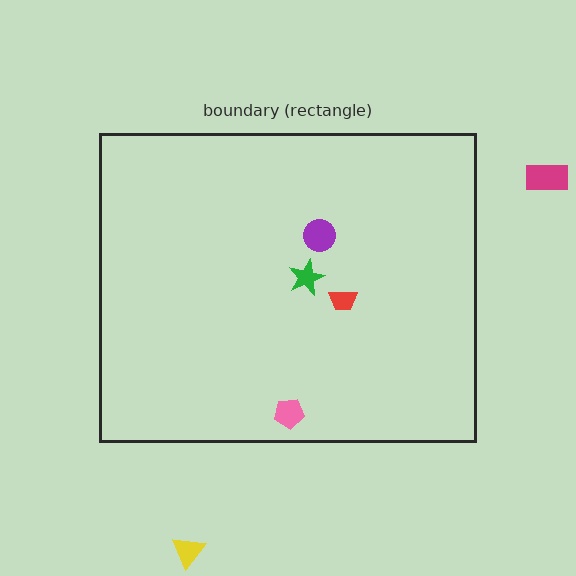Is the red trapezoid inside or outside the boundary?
Inside.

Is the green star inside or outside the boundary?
Inside.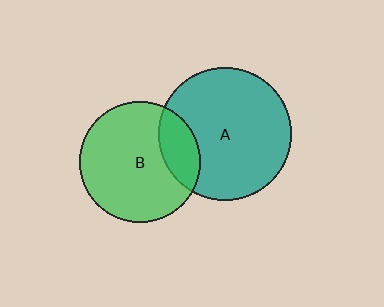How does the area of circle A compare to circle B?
Approximately 1.2 times.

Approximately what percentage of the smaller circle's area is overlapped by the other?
Approximately 20%.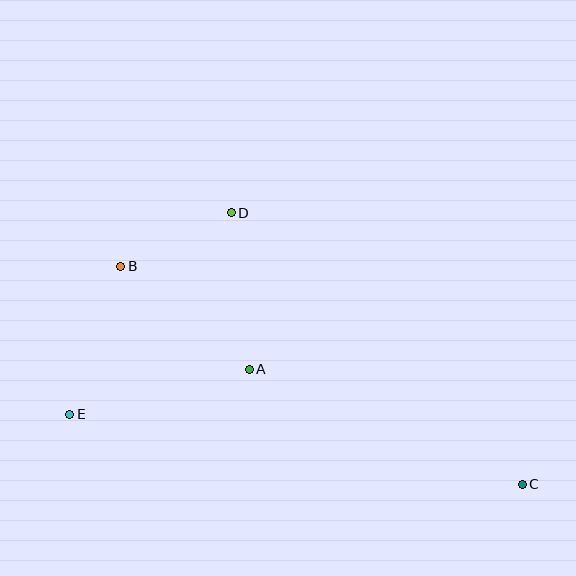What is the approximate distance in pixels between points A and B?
The distance between A and B is approximately 165 pixels.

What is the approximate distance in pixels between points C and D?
The distance between C and D is approximately 398 pixels.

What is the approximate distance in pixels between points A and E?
The distance between A and E is approximately 185 pixels.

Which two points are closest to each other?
Points B and D are closest to each other.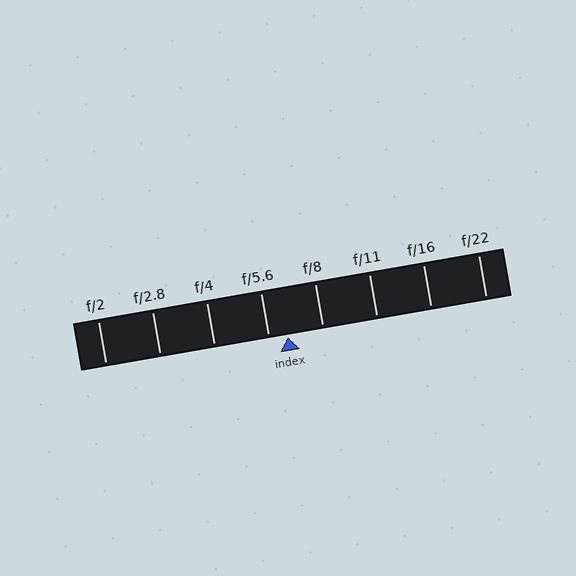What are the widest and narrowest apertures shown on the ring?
The widest aperture shown is f/2 and the narrowest is f/22.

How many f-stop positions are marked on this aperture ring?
There are 8 f-stop positions marked.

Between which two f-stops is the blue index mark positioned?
The index mark is between f/5.6 and f/8.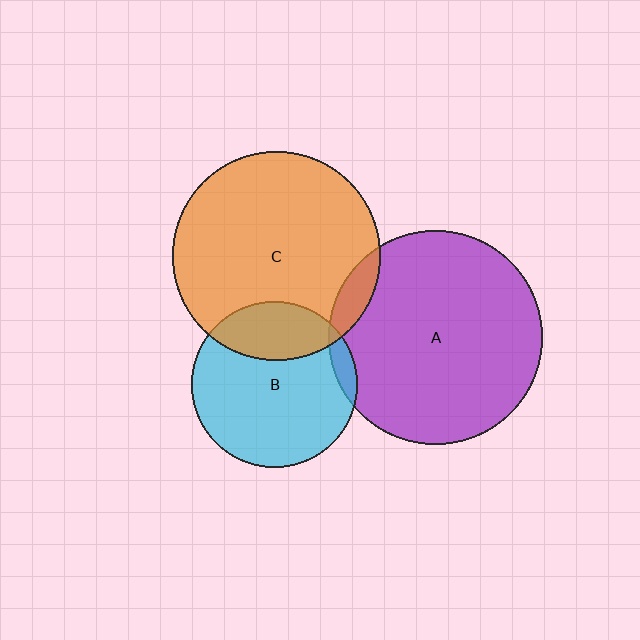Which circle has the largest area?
Circle A (purple).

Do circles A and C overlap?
Yes.